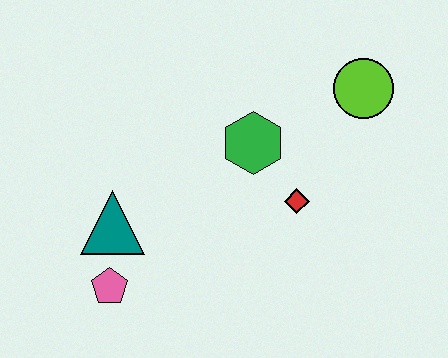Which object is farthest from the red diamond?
The pink pentagon is farthest from the red diamond.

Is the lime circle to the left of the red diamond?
No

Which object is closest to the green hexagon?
The red diamond is closest to the green hexagon.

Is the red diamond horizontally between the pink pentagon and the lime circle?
Yes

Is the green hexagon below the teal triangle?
No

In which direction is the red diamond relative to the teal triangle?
The red diamond is to the right of the teal triangle.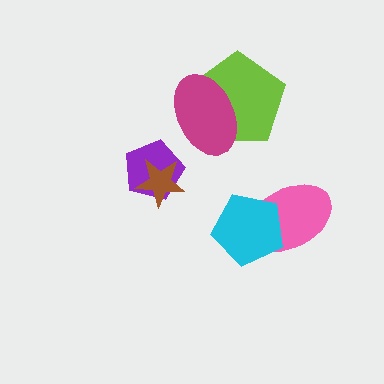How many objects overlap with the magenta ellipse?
1 object overlaps with the magenta ellipse.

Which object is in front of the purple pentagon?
The brown star is in front of the purple pentagon.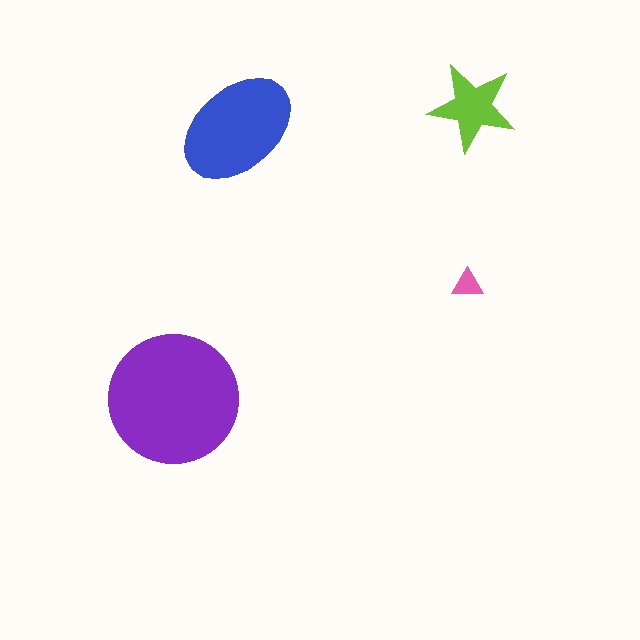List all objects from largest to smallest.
The purple circle, the blue ellipse, the lime star, the pink triangle.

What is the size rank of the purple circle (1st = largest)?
1st.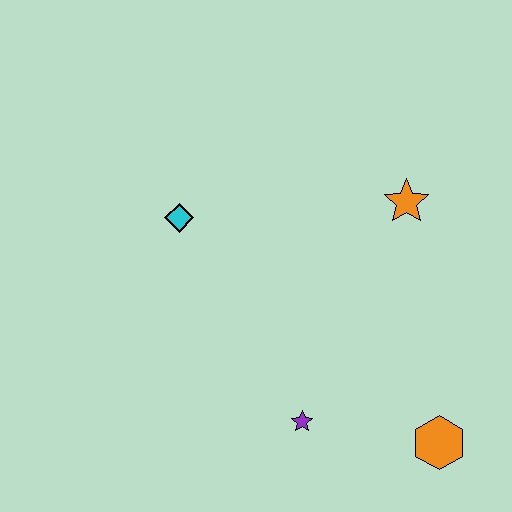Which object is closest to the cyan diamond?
The orange star is closest to the cyan diamond.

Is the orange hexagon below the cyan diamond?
Yes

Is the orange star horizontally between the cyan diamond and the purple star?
No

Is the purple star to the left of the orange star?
Yes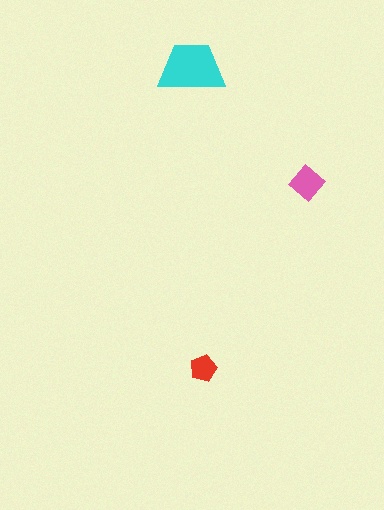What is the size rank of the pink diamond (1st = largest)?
2nd.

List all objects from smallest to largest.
The red pentagon, the pink diamond, the cyan trapezoid.